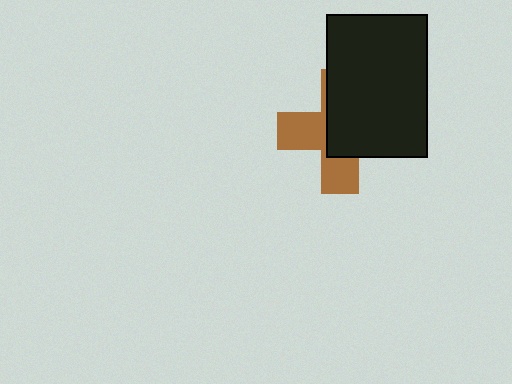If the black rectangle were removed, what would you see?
You would see the complete brown cross.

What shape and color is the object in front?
The object in front is a black rectangle.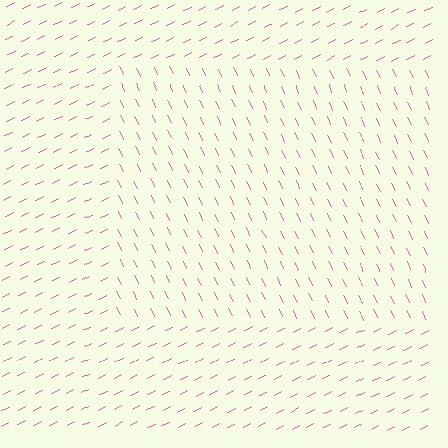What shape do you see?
I see a rectangle.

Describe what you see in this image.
The image is filled with small pink line segments. A rectangle region in the image has lines oriented differently from the surrounding lines, creating a visible texture boundary.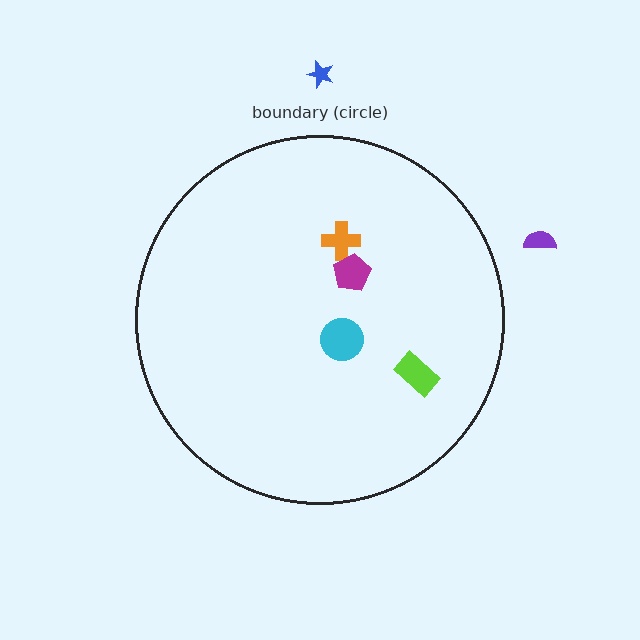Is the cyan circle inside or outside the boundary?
Inside.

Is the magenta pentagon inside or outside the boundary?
Inside.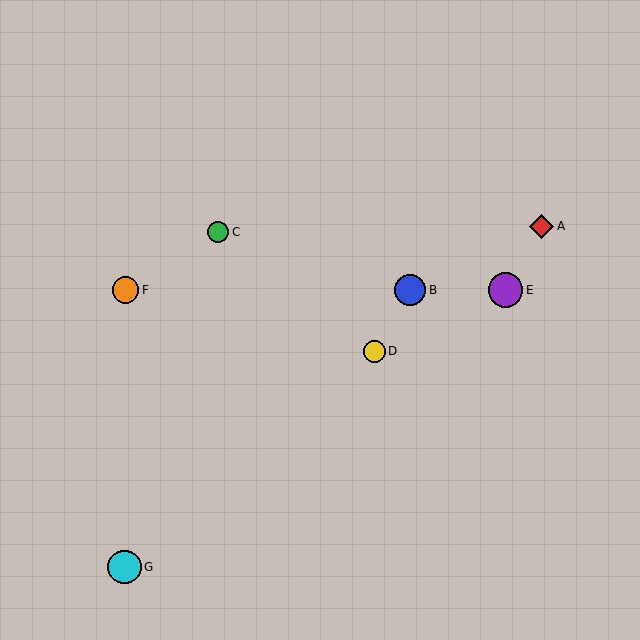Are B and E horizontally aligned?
Yes, both are at y≈290.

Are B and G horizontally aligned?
No, B is at y≈290 and G is at y≈567.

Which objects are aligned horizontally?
Objects B, E, F are aligned horizontally.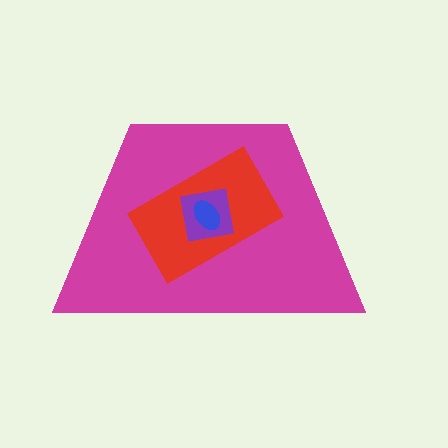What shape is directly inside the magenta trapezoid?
The red rectangle.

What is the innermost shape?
The blue ellipse.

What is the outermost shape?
The magenta trapezoid.